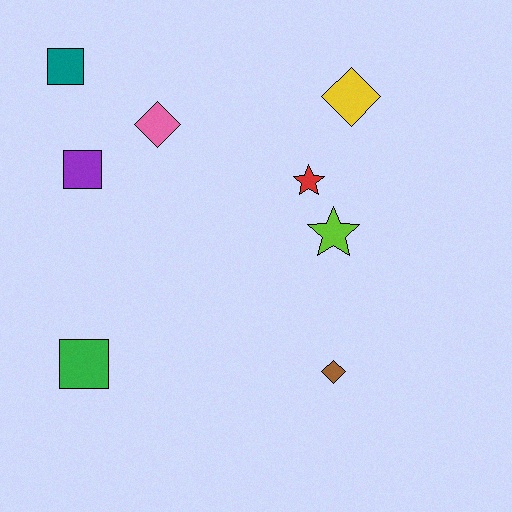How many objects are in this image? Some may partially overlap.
There are 8 objects.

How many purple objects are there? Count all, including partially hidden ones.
There is 1 purple object.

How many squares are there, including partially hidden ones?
There are 3 squares.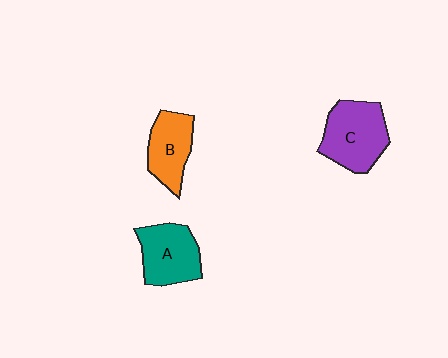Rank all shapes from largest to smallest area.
From largest to smallest: C (purple), A (teal), B (orange).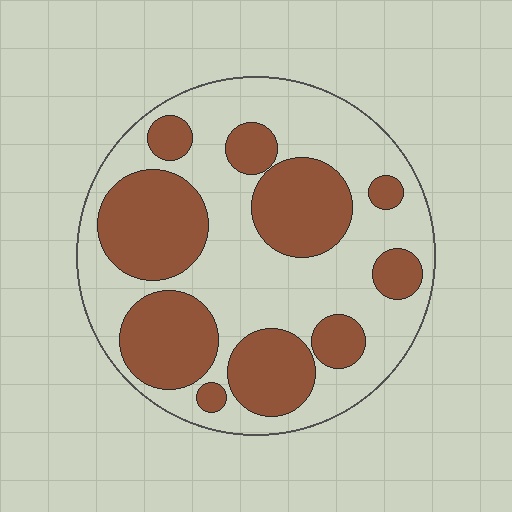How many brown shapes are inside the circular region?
10.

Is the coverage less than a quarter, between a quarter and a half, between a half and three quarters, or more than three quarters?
Between a quarter and a half.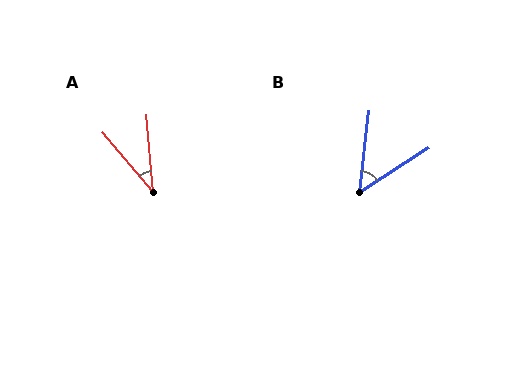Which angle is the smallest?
A, at approximately 35 degrees.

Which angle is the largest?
B, at approximately 50 degrees.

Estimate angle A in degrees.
Approximately 35 degrees.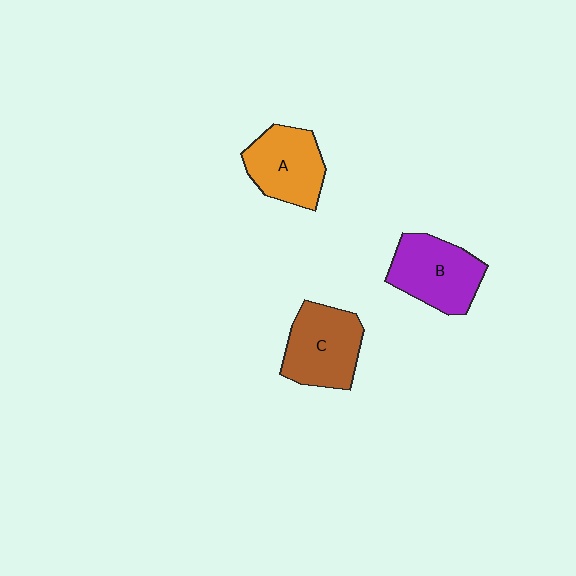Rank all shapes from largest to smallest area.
From largest to smallest: B (purple), C (brown), A (orange).